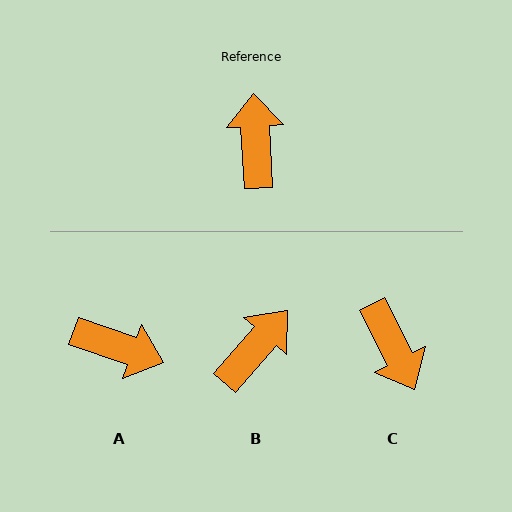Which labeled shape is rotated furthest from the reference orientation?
C, about 156 degrees away.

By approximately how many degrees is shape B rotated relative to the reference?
Approximately 44 degrees clockwise.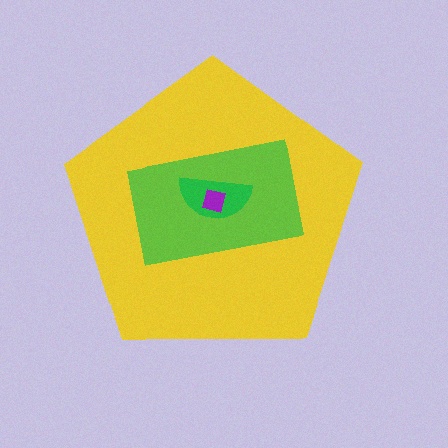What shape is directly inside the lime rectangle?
The green semicircle.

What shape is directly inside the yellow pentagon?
The lime rectangle.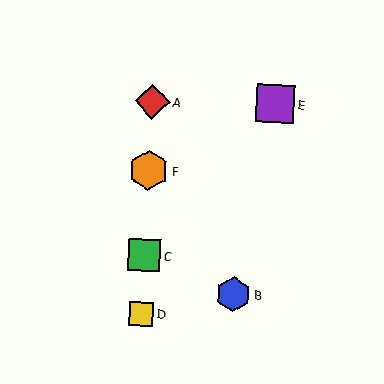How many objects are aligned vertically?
4 objects (A, C, D, F) are aligned vertically.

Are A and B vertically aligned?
No, A is at x≈152 and B is at x≈233.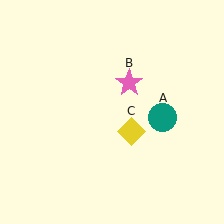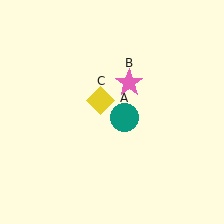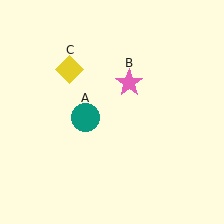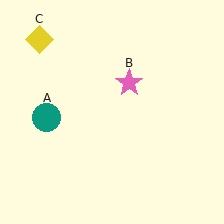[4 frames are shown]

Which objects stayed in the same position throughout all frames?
Pink star (object B) remained stationary.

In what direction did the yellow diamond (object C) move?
The yellow diamond (object C) moved up and to the left.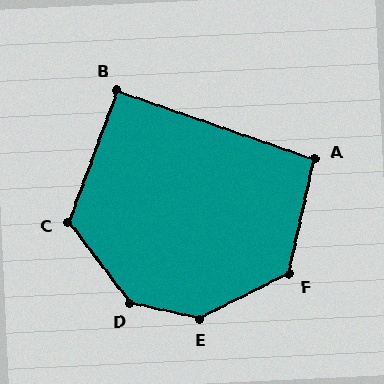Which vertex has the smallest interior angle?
B, at approximately 91 degrees.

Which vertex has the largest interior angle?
E, at approximately 140 degrees.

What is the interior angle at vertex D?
Approximately 140 degrees (obtuse).